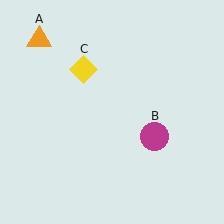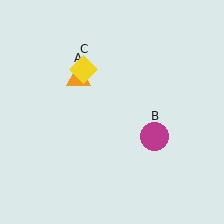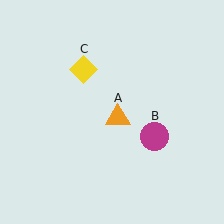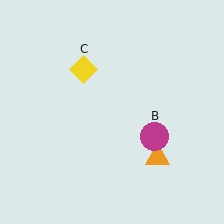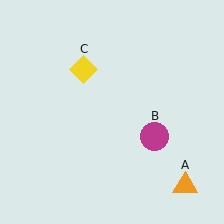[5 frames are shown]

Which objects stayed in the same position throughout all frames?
Magenta circle (object B) and yellow diamond (object C) remained stationary.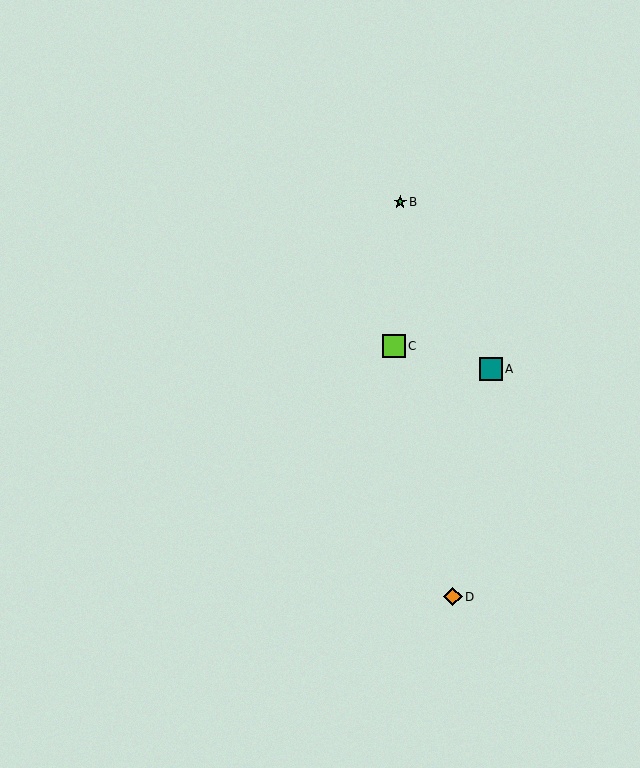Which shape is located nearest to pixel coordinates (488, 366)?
The teal square (labeled A) at (491, 369) is nearest to that location.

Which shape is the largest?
The teal square (labeled A) is the largest.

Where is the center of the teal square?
The center of the teal square is at (491, 369).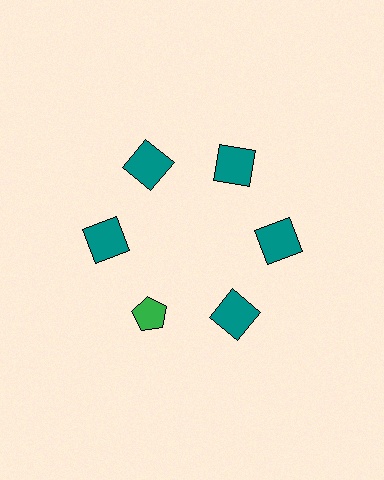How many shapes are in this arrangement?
There are 6 shapes arranged in a ring pattern.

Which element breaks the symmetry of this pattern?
The green pentagon at roughly the 7 o'clock position breaks the symmetry. All other shapes are teal squares.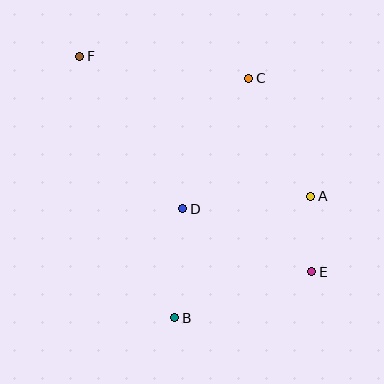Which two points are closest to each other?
Points A and E are closest to each other.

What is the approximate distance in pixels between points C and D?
The distance between C and D is approximately 146 pixels.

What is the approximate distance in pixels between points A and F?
The distance between A and F is approximately 270 pixels.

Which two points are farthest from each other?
Points E and F are farthest from each other.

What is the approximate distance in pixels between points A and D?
The distance between A and D is approximately 129 pixels.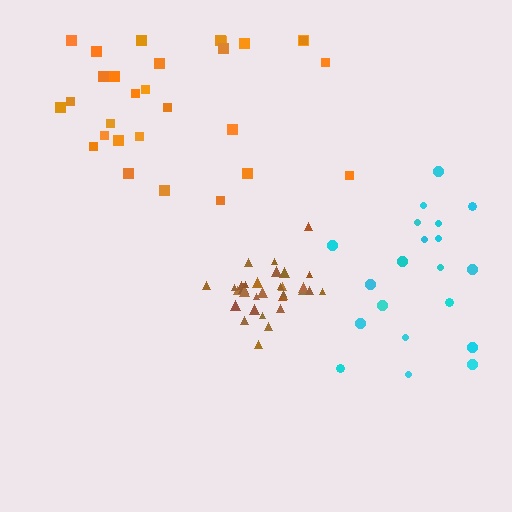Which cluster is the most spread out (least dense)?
Cyan.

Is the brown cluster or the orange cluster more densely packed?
Brown.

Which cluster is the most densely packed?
Brown.